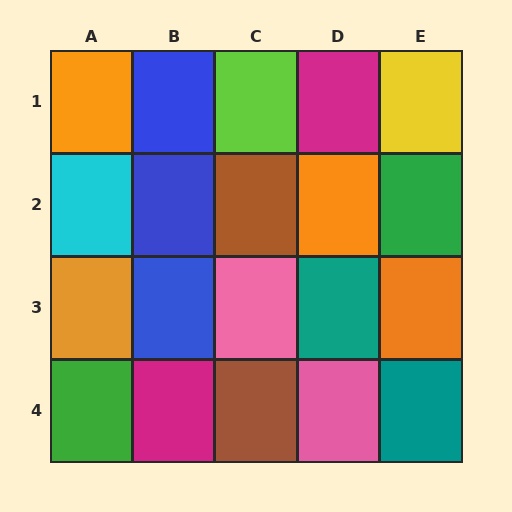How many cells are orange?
4 cells are orange.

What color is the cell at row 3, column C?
Pink.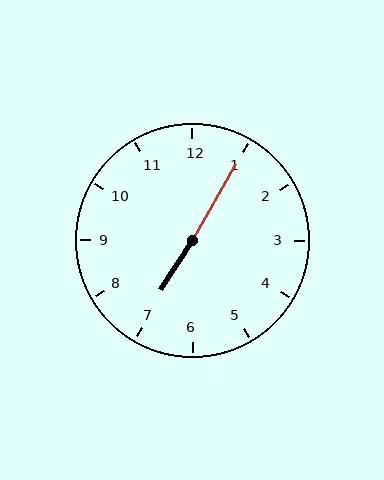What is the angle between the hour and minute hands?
Approximately 178 degrees.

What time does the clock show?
7:05.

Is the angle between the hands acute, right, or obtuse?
It is obtuse.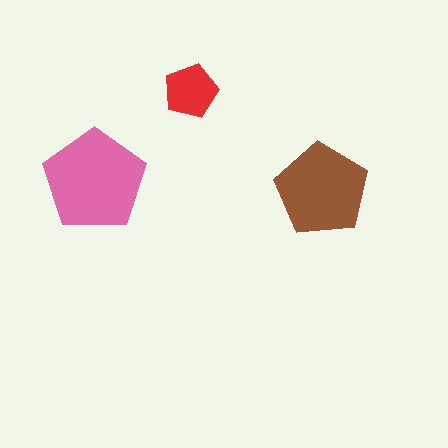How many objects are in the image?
There are 3 objects in the image.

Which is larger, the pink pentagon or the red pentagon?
The pink one.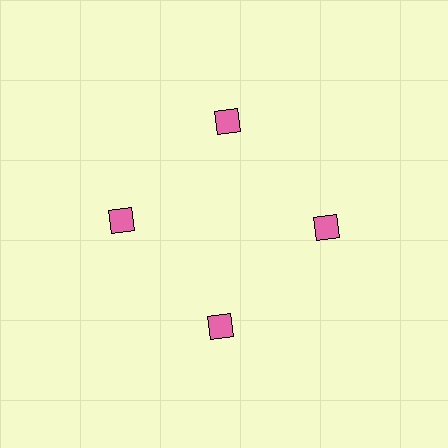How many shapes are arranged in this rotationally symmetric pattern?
There are 4 shapes, arranged in 4 groups of 1.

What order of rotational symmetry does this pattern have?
This pattern has 4-fold rotational symmetry.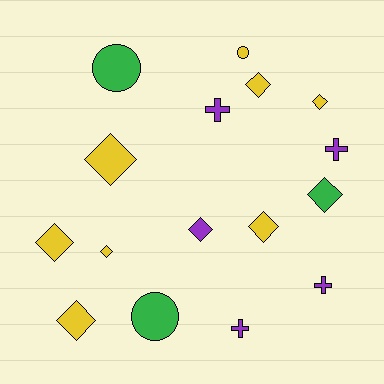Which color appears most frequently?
Yellow, with 8 objects.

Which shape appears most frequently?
Diamond, with 9 objects.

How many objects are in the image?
There are 16 objects.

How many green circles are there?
There are 2 green circles.